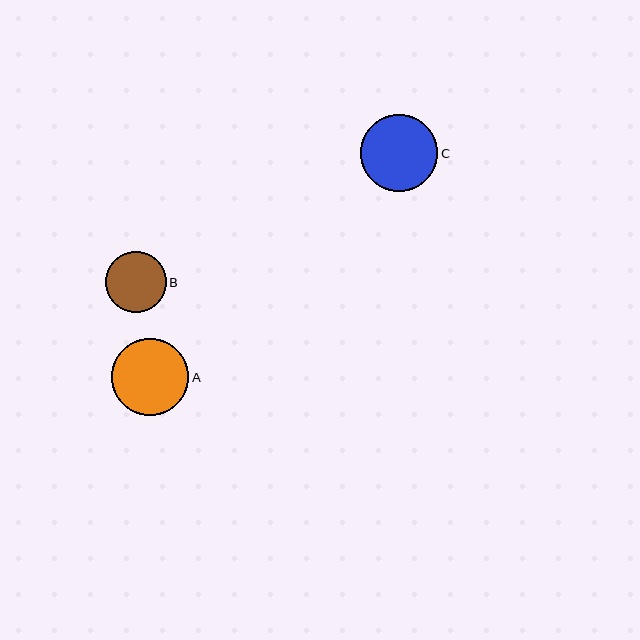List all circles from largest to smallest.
From largest to smallest: A, C, B.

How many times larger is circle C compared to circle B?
Circle C is approximately 1.3 times the size of circle B.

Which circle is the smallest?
Circle B is the smallest with a size of approximately 61 pixels.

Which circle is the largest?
Circle A is the largest with a size of approximately 77 pixels.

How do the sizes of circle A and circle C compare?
Circle A and circle C are approximately the same size.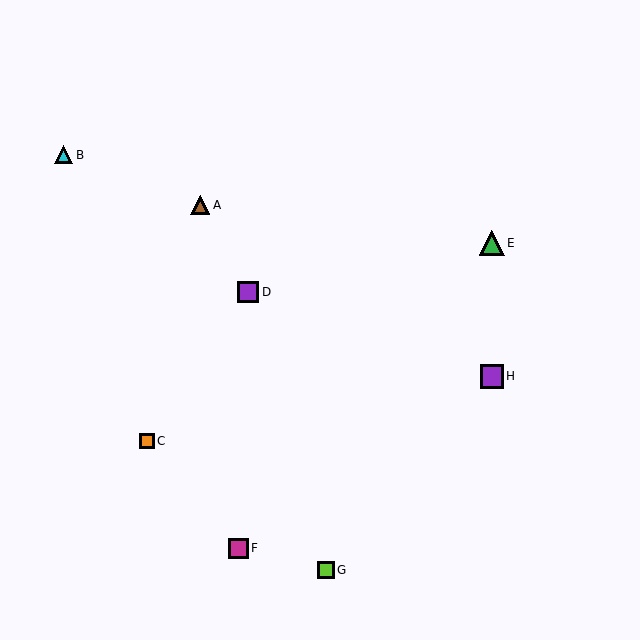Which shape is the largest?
The green triangle (labeled E) is the largest.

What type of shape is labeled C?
Shape C is an orange square.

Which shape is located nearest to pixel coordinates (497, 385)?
The purple square (labeled H) at (492, 376) is nearest to that location.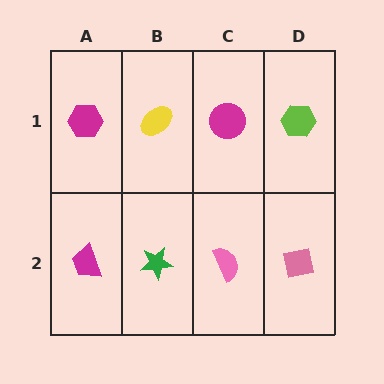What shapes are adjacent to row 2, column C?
A magenta circle (row 1, column C), a green star (row 2, column B), a pink square (row 2, column D).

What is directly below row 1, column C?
A pink semicircle.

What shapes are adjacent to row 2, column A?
A magenta hexagon (row 1, column A), a green star (row 2, column B).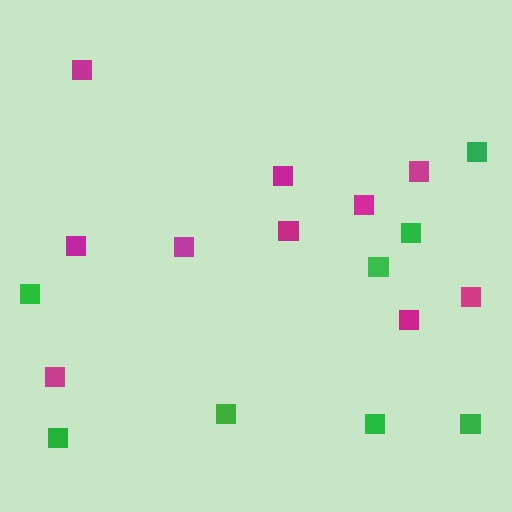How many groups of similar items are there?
There are 2 groups: one group of magenta squares (10) and one group of green squares (8).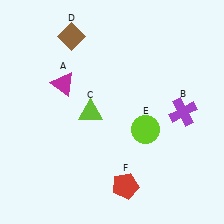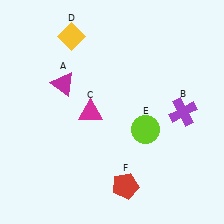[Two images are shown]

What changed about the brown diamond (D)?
In Image 1, D is brown. In Image 2, it changed to yellow.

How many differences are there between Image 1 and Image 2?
There are 2 differences between the two images.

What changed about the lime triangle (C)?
In Image 1, C is lime. In Image 2, it changed to magenta.